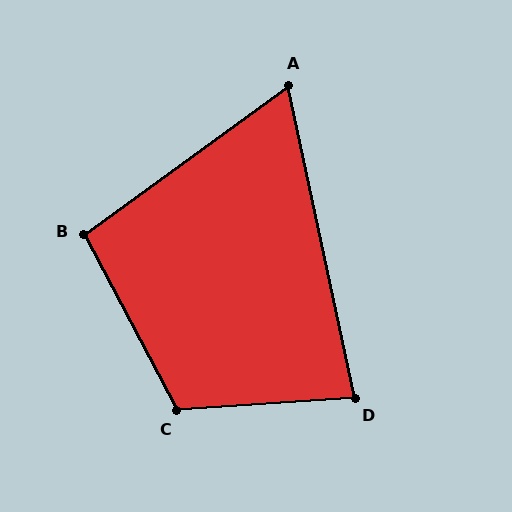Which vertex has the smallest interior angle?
A, at approximately 66 degrees.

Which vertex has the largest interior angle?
C, at approximately 114 degrees.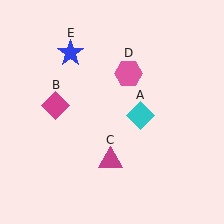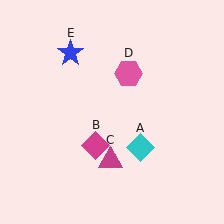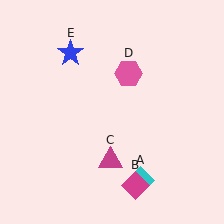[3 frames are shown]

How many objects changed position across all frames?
2 objects changed position: cyan diamond (object A), magenta diamond (object B).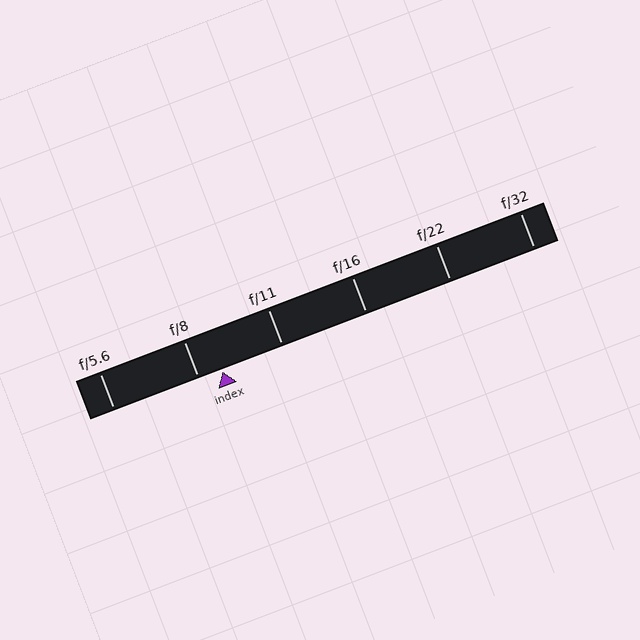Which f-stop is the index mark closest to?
The index mark is closest to f/8.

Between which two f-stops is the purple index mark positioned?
The index mark is between f/8 and f/11.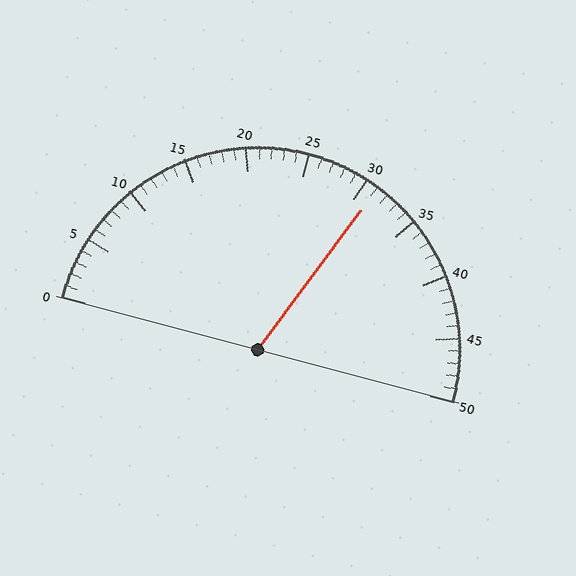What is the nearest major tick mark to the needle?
The nearest major tick mark is 30.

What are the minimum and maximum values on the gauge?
The gauge ranges from 0 to 50.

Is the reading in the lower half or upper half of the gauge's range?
The reading is in the upper half of the range (0 to 50).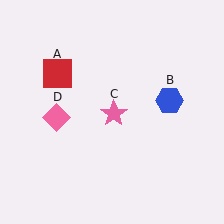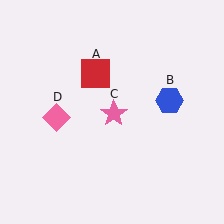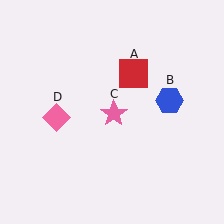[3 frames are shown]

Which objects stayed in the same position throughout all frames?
Blue hexagon (object B) and pink star (object C) and pink diamond (object D) remained stationary.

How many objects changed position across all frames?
1 object changed position: red square (object A).